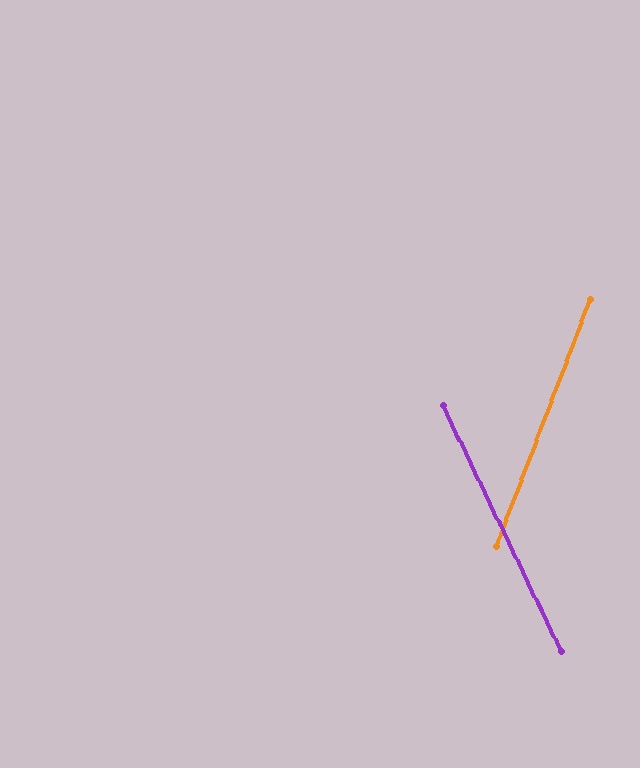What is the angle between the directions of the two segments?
Approximately 47 degrees.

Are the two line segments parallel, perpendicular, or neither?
Neither parallel nor perpendicular — they differ by about 47°.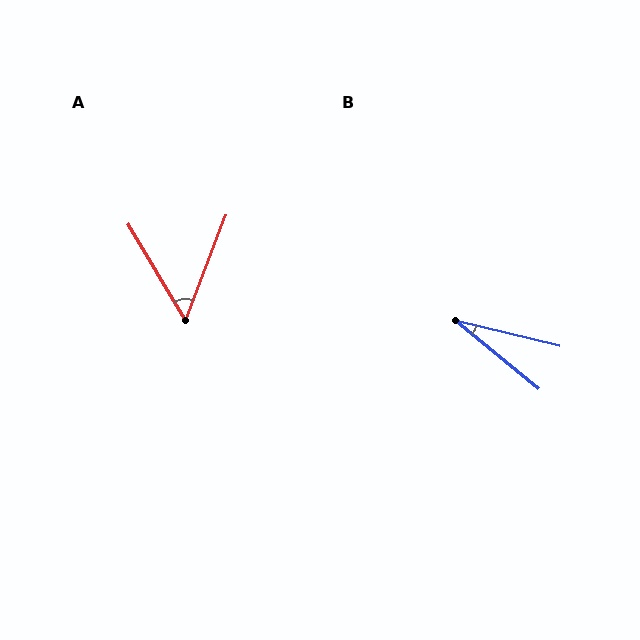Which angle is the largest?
A, at approximately 52 degrees.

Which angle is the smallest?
B, at approximately 26 degrees.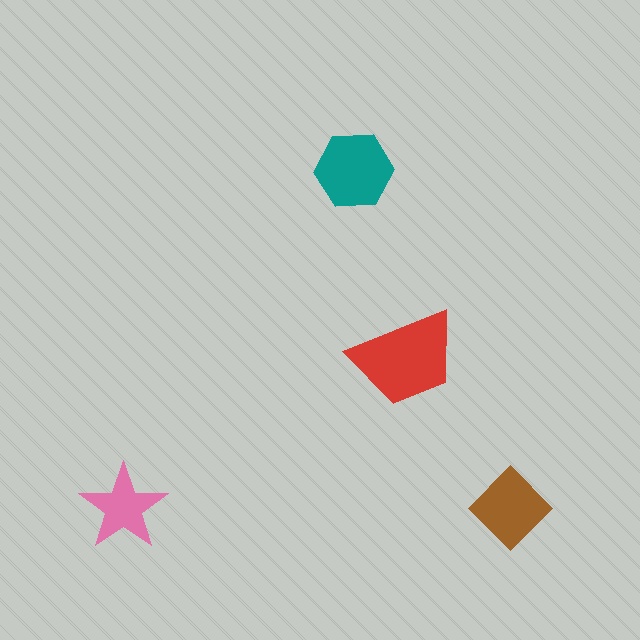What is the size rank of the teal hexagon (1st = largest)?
2nd.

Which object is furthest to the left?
The pink star is leftmost.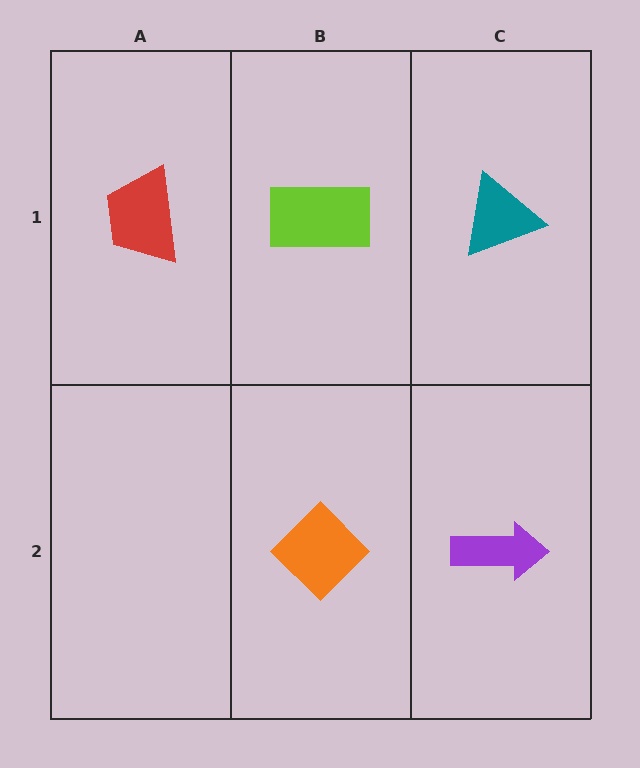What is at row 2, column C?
A purple arrow.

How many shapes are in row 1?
3 shapes.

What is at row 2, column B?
An orange diamond.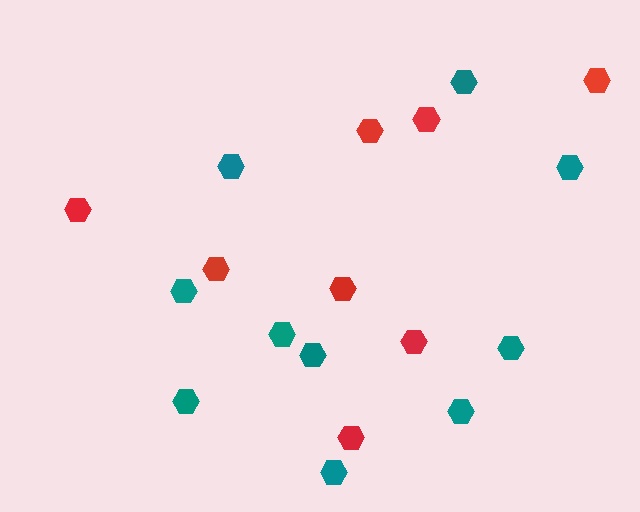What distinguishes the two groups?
There are 2 groups: one group of teal hexagons (10) and one group of red hexagons (8).